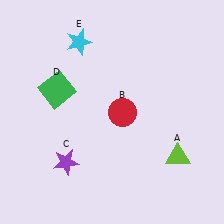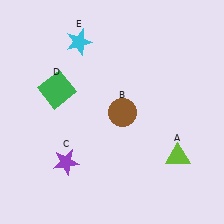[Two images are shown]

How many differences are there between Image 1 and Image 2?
There is 1 difference between the two images.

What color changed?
The circle (B) changed from red in Image 1 to brown in Image 2.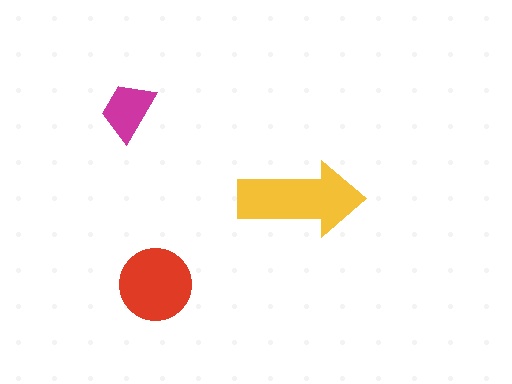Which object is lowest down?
The red circle is bottommost.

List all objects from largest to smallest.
The yellow arrow, the red circle, the magenta trapezoid.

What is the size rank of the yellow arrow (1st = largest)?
1st.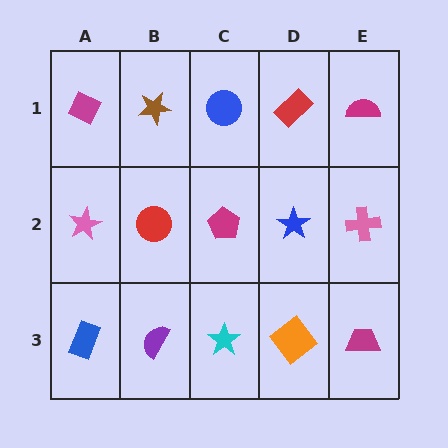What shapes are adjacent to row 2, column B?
A brown star (row 1, column B), a purple semicircle (row 3, column B), a pink star (row 2, column A), a magenta pentagon (row 2, column C).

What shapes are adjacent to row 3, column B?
A red circle (row 2, column B), a blue rectangle (row 3, column A), a cyan star (row 3, column C).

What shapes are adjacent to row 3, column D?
A blue star (row 2, column D), a cyan star (row 3, column C), a magenta trapezoid (row 3, column E).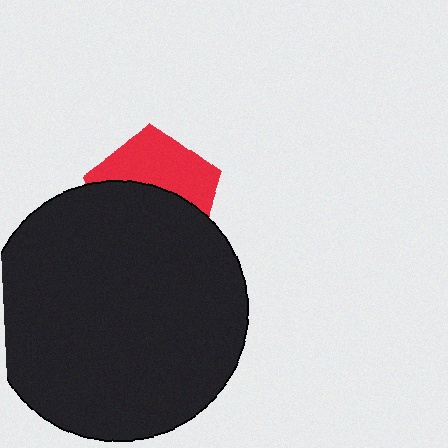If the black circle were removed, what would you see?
You would see the complete red pentagon.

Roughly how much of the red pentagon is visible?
A small part of it is visible (roughly 44%).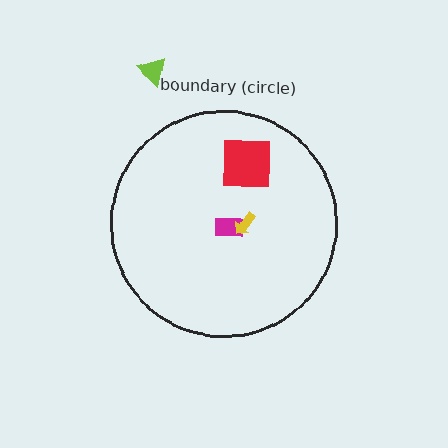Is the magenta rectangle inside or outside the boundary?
Inside.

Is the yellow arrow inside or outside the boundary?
Inside.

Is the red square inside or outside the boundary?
Inside.